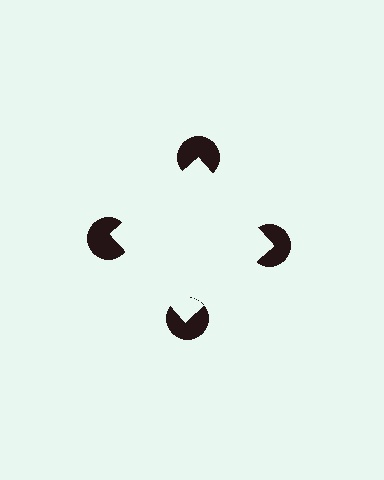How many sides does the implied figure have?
4 sides.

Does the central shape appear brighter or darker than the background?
It typically appears slightly brighter than the background, even though no actual brightness change is drawn.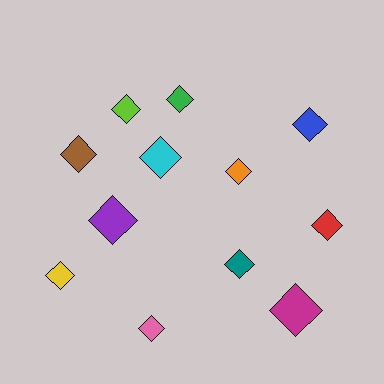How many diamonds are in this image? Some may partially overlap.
There are 12 diamonds.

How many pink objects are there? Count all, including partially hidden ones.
There is 1 pink object.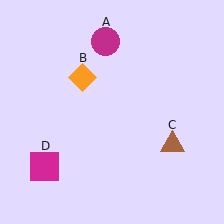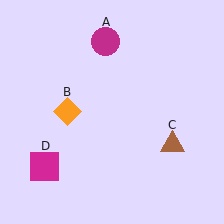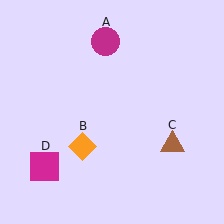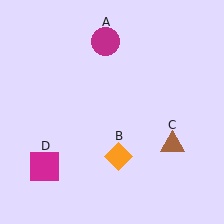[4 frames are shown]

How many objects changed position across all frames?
1 object changed position: orange diamond (object B).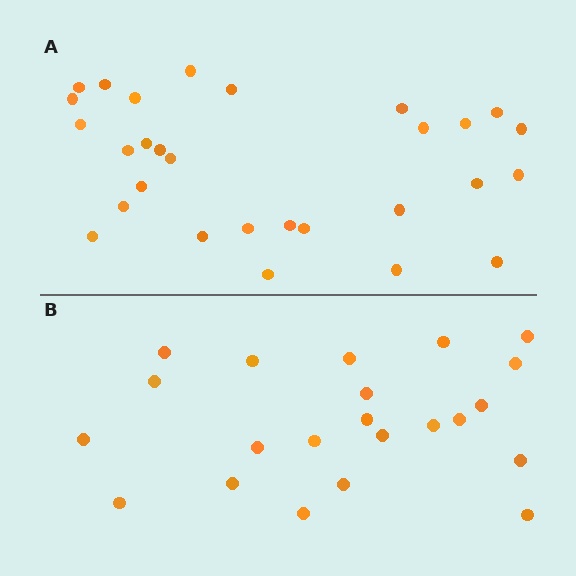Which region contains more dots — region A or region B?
Region A (the top region) has more dots.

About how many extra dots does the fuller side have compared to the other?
Region A has roughly 8 or so more dots than region B.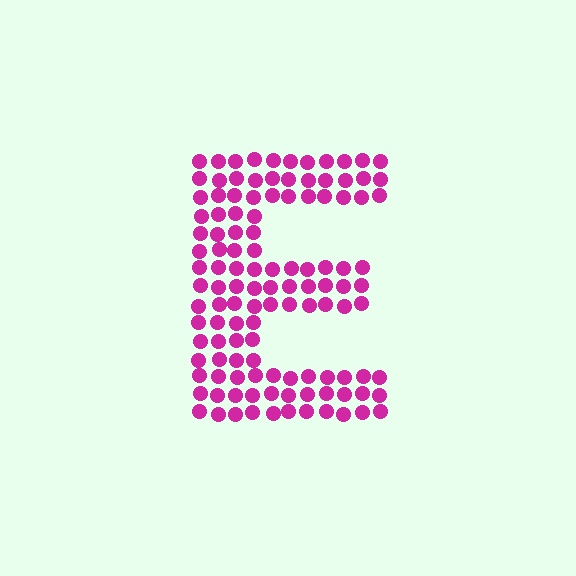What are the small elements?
The small elements are circles.